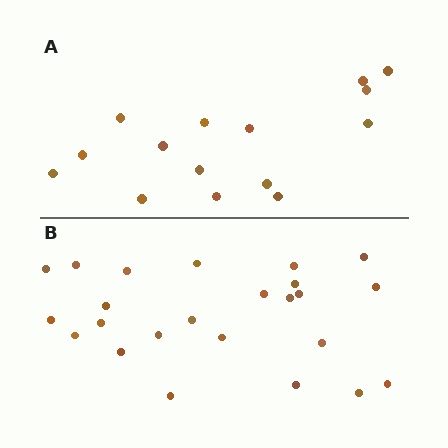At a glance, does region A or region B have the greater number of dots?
Region B (the bottom region) has more dots.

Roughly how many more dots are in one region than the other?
Region B has roughly 8 or so more dots than region A.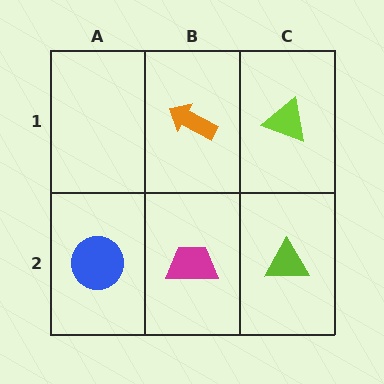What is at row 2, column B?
A magenta trapezoid.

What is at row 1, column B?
An orange arrow.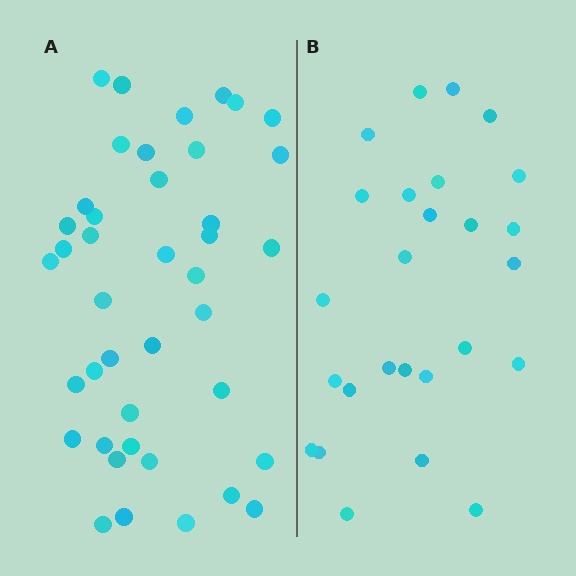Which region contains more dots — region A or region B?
Region A (the left region) has more dots.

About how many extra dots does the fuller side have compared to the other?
Region A has approximately 15 more dots than region B.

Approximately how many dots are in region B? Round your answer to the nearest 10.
About 30 dots. (The exact count is 26, which rounds to 30.)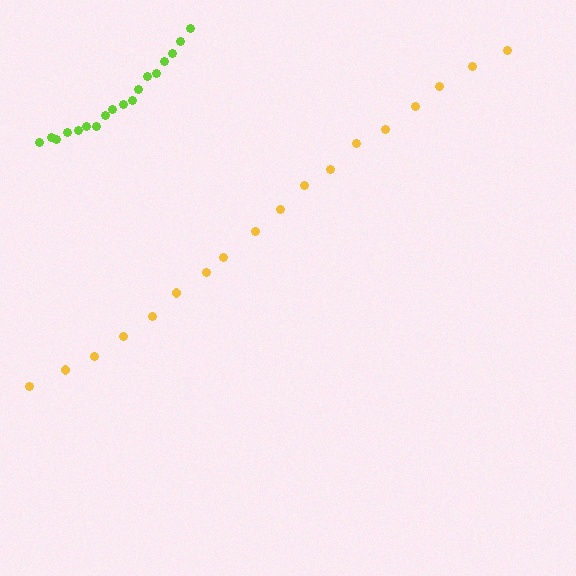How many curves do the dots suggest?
There are 2 distinct paths.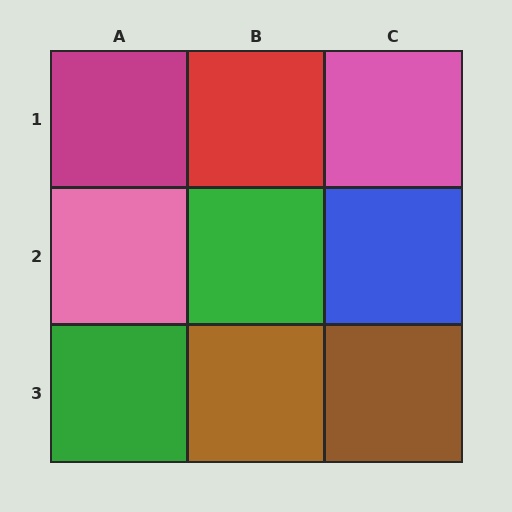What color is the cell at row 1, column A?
Magenta.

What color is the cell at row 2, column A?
Pink.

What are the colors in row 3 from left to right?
Green, brown, brown.